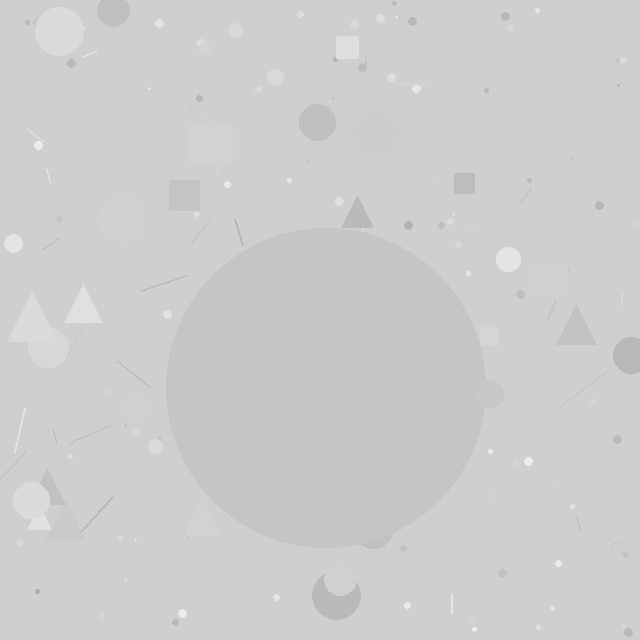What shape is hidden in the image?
A circle is hidden in the image.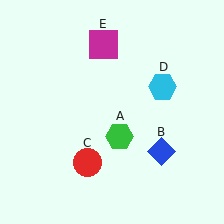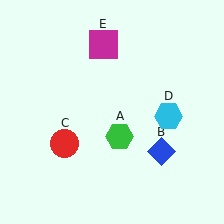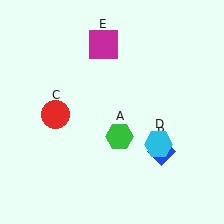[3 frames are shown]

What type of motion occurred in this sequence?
The red circle (object C), cyan hexagon (object D) rotated clockwise around the center of the scene.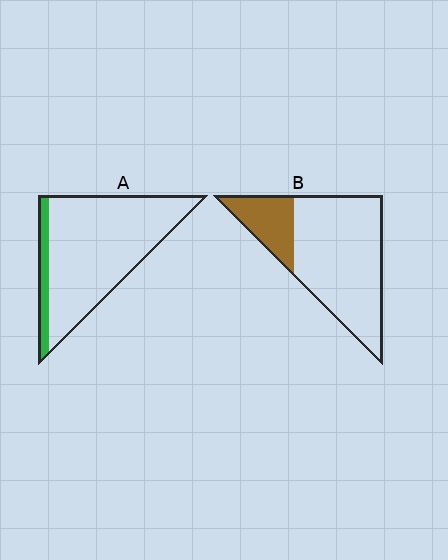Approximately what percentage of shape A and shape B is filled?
A is approximately 10% and B is approximately 25%.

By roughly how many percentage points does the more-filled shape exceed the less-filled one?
By roughly 10 percentage points (B over A).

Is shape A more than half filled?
No.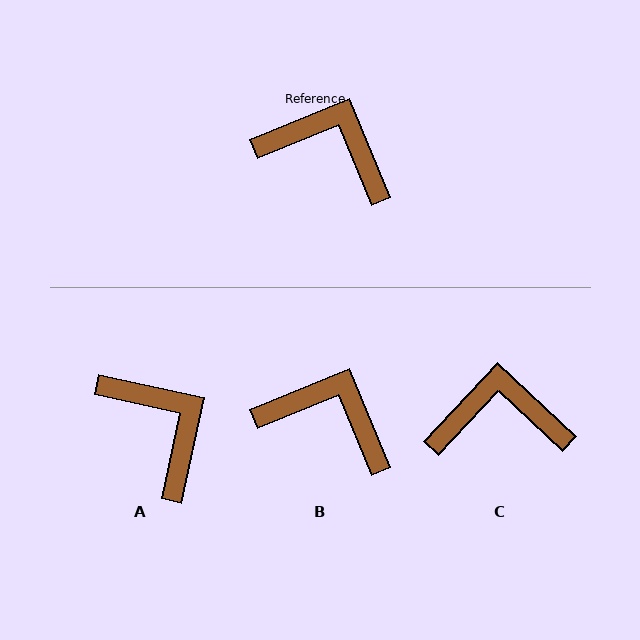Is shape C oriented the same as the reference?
No, it is off by about 24 degrees.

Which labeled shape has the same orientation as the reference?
B.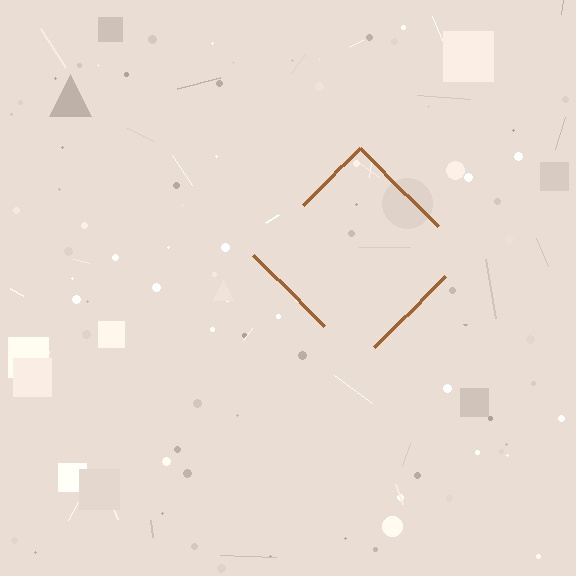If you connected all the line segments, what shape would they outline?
They would outline a diamond.